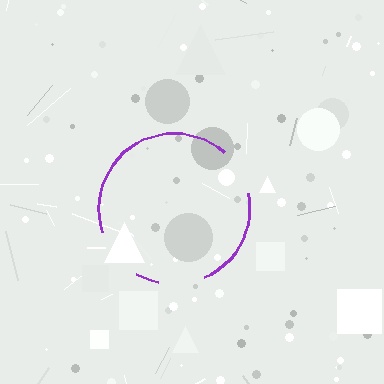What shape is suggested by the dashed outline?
The dashed outline suggests a circle.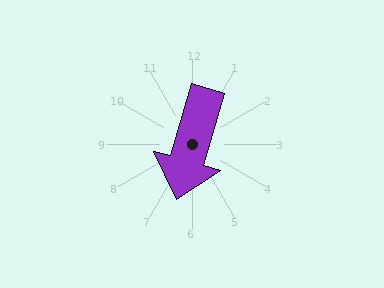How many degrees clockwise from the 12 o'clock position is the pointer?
Approximately 196 degrees.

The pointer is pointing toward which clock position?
Roughly 7 o'clock.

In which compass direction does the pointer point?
South.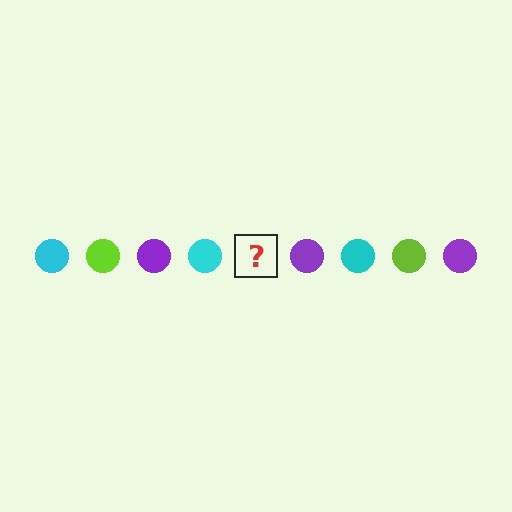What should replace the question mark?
The question mark should be replaced with a lime circle.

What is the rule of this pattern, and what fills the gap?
The rule is that the pattern cycles through cyan, lime, purple circles. The gap should be filled with a lime circle.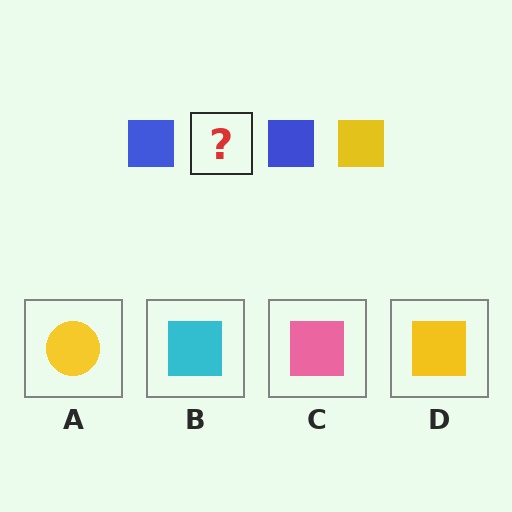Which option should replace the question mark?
Option D.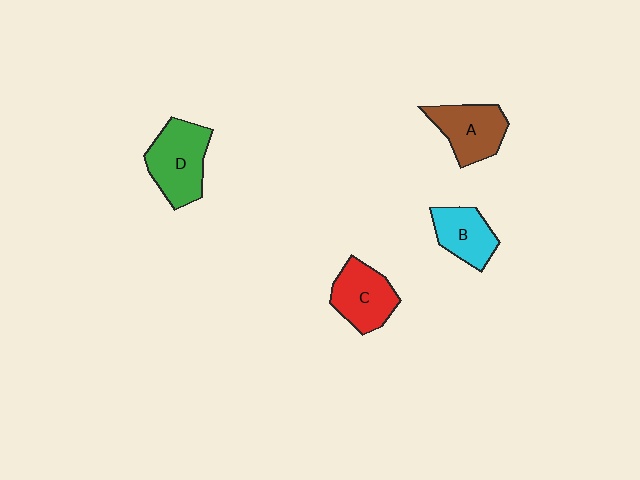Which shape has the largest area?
Shape D (green).